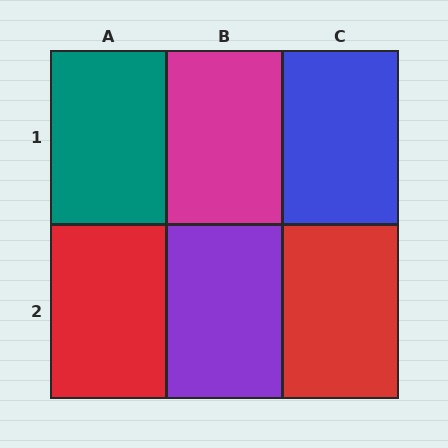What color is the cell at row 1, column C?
Blue.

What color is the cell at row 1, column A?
Teal.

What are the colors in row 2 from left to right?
Red, purple, red.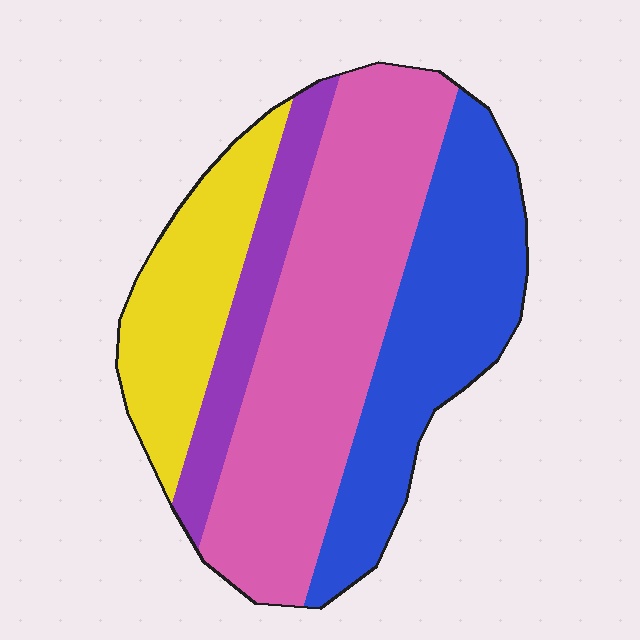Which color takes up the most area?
Pink, at roughly 40%.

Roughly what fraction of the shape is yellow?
Yellow takes up about one fifth (1/5) of the shape.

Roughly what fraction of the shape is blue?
Blue takes up about one quarter (1/4) of the shape.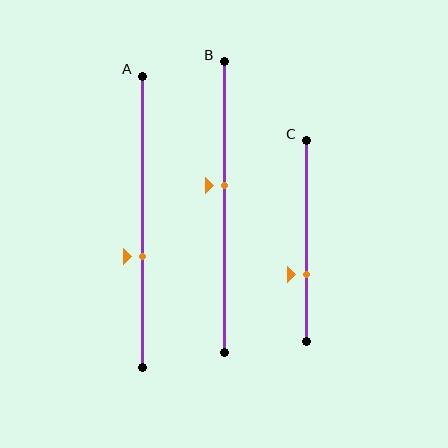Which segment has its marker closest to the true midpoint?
Segment B has its marker closest to the true midpoint.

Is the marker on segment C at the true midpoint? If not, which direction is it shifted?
No, the marker on segment C is shifted downward by about 17% of the segment length.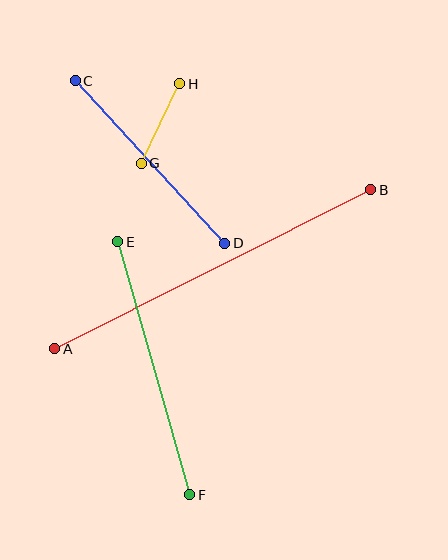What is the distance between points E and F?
The distance is approximately 263 pixels.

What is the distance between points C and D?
The distance is approximately 221 pixels.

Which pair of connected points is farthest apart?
Points A and B are farthest apart.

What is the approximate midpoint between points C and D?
The midpoint is at approximately (150, 162) pixels.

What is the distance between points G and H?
The distance is approximately 88 pixels.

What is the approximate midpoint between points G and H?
The midpoint is at approximately (161, 123) pixels.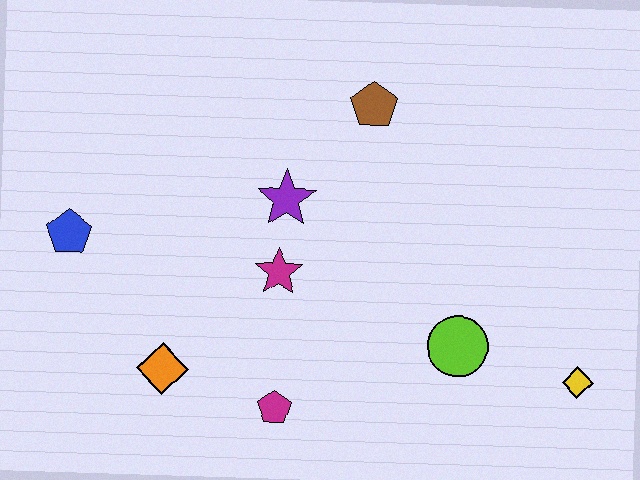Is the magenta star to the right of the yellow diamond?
No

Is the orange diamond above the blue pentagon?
No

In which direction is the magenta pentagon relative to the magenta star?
The magenta pentagon is below the magenta star.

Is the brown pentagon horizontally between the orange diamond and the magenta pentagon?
No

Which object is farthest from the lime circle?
The blue pentagon is farthest from the lime circle.